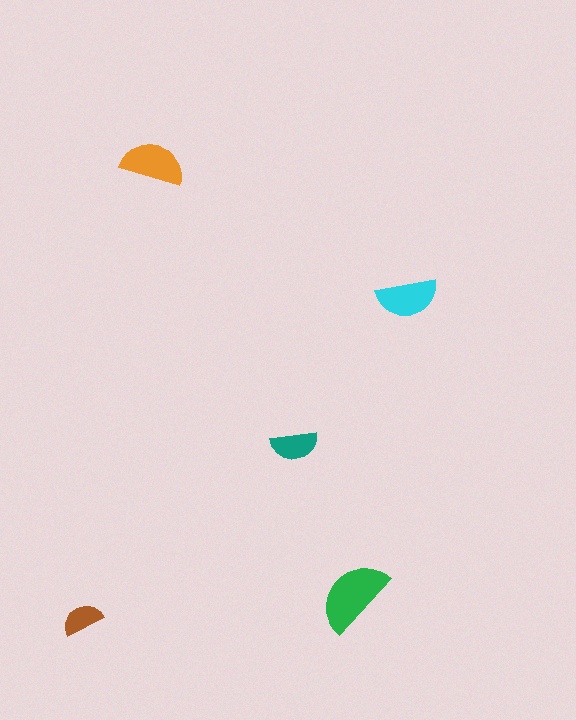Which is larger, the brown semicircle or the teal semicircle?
The teal one.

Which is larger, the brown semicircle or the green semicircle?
The green one.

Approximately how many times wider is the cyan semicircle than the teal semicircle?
About 1.5 times wider.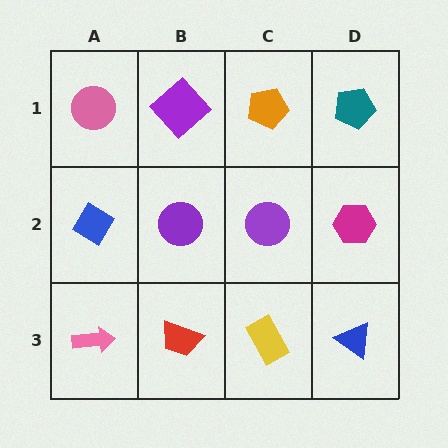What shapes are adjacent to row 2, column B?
A purple diamond (row 1, column B), a red trapezoid (row 3, column B), a blue diamond (row 2, column A), a purple circle (row 2, column C).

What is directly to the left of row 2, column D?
A purple circle.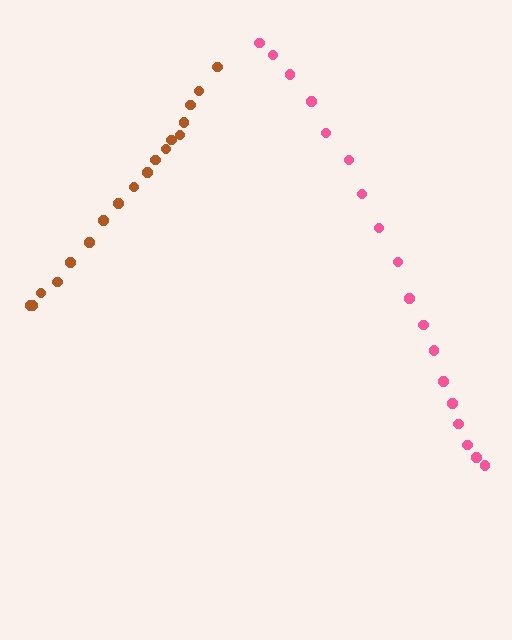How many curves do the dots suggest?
There are 2 distinct paths.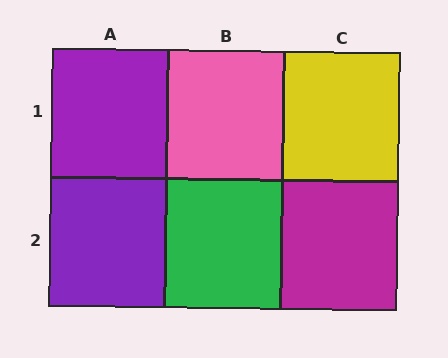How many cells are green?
1 cell is green.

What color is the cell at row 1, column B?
Pink.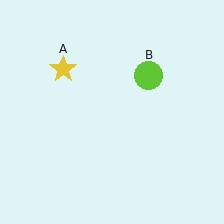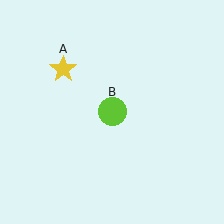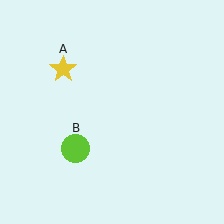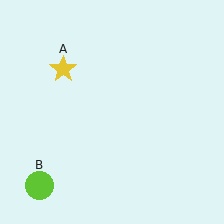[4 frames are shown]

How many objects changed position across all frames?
1 object changed position: lime circle (object B).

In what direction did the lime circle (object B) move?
The lime circle (object B) moved down and to the left.